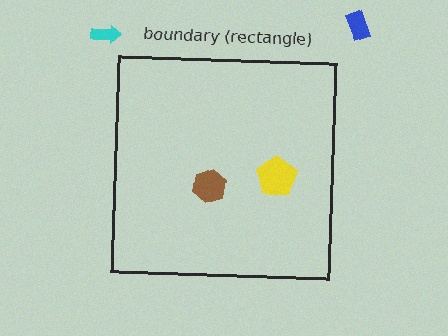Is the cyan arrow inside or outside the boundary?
Outside.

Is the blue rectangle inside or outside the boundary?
Outside.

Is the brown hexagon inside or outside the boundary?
Inside.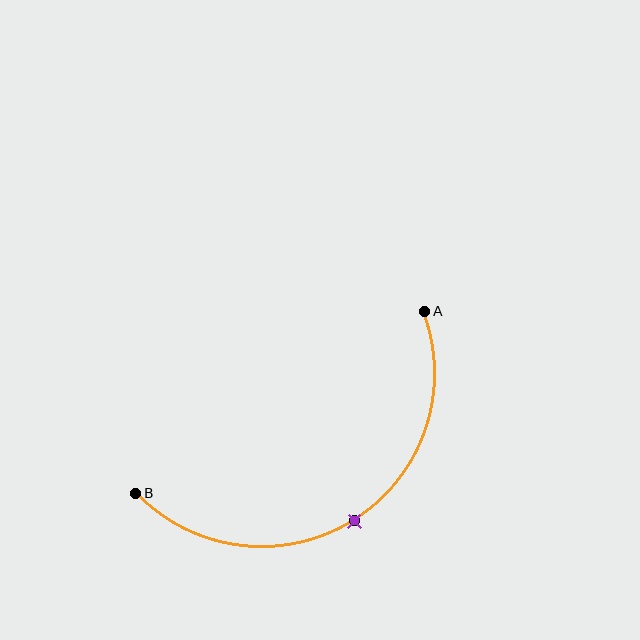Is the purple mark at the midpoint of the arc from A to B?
Yes. The purple mark lies on the arc at equal arc-length from both A and B — it is the arc midpoint.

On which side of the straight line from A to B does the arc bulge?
The arc bulges below the straight line connecting A and B.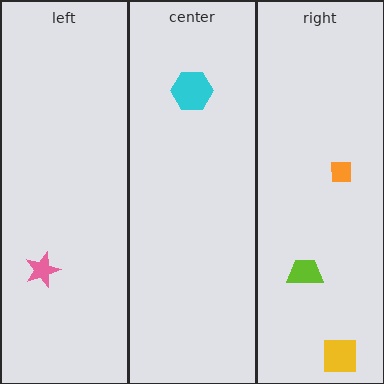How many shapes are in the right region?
3.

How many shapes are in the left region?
1.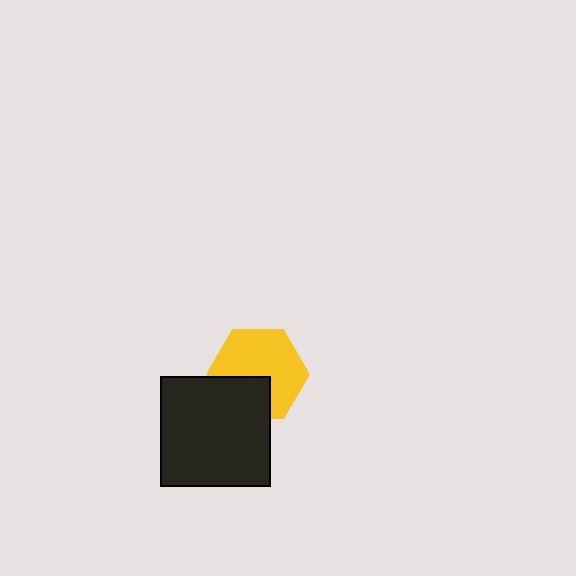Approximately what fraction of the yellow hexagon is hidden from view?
Roughly 33% of the yellow hexagon is hidden behind the black square.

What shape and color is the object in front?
The object in front is a black square.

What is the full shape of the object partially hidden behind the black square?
The partially hidden object is a yellow hexagon.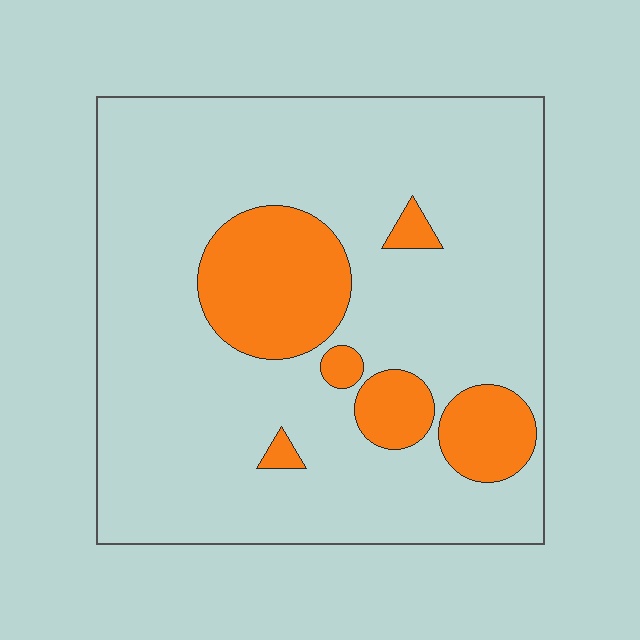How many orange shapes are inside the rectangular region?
6.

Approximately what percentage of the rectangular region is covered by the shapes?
Approximately 20%.